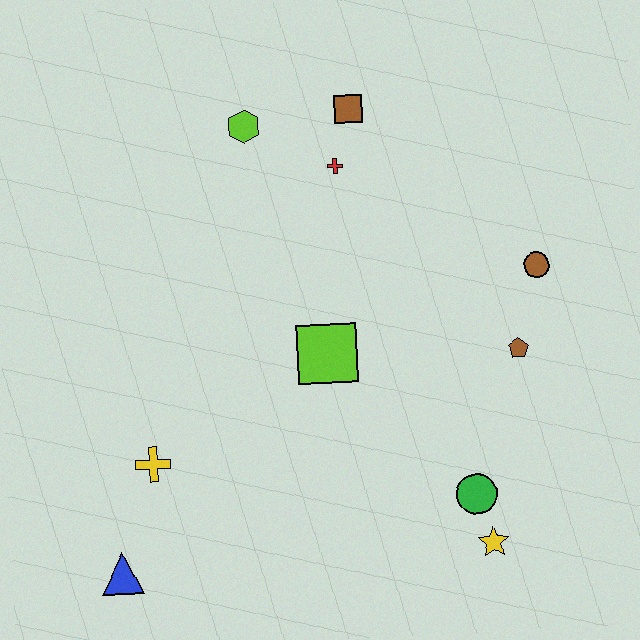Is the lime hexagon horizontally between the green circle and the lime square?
No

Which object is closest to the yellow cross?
The blue triangle is closest to the yellow cross.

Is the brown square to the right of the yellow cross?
Yes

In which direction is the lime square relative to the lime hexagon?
The lime square is below the lime hexagon.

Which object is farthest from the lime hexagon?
The yellow star is farthest from the lime hexagon.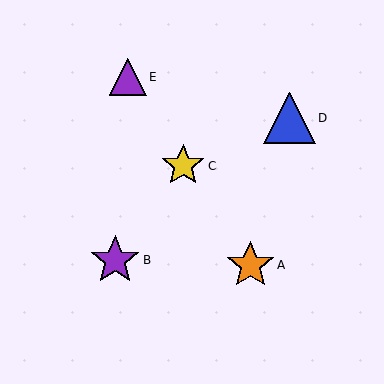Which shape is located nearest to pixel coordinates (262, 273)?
The orange star (labeled A) at (250, 265) is nearest to that location.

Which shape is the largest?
The blue triangle (labeled D) is the largest.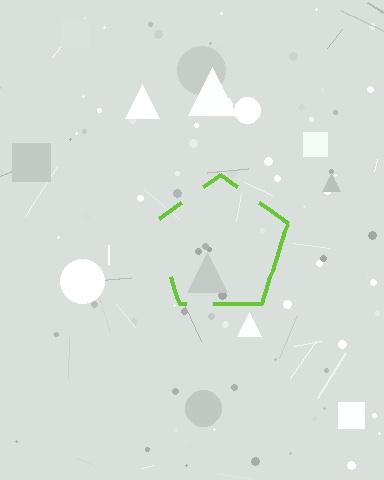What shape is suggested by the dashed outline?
The dashed outline suggests a pentagon.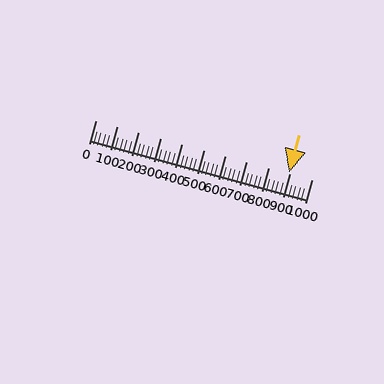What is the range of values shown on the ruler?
The ruler shows values from 0 to 1000.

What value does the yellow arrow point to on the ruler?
The yellow arrow points to approximately 895.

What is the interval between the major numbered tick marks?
The major tick marks are spaced 100 units apart.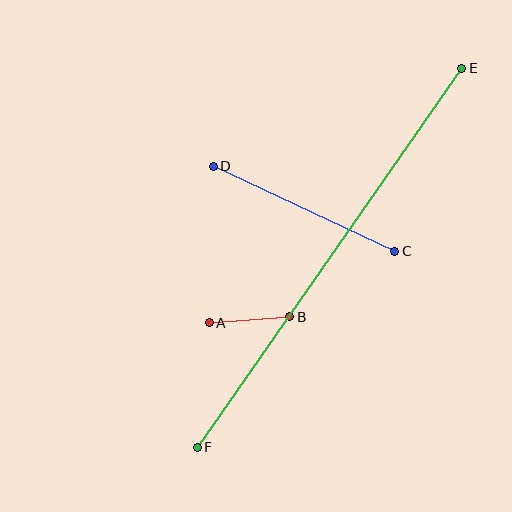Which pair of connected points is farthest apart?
Points E and F are farthest apart.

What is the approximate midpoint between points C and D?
The midpoint is at approximately (304, 209) pixels.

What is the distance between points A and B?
The distance is approximately 80 pixels.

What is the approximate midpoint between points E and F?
The midpoint is at approximately (329, 258) pixels.